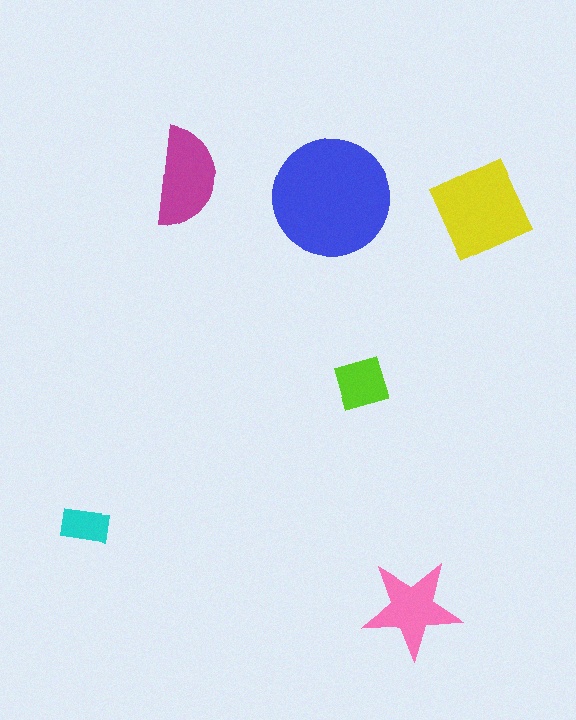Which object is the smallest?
The cyan rectangle.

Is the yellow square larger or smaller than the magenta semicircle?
Larger.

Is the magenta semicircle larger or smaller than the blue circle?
Smaller.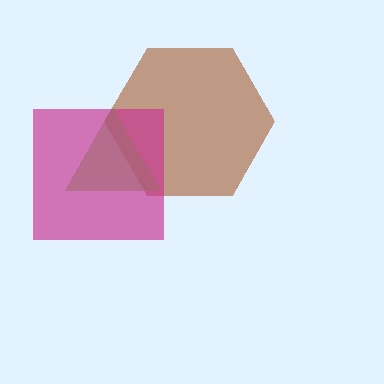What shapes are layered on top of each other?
The layered shapes are: a brown hexagon, a lime triangle, a magenta square.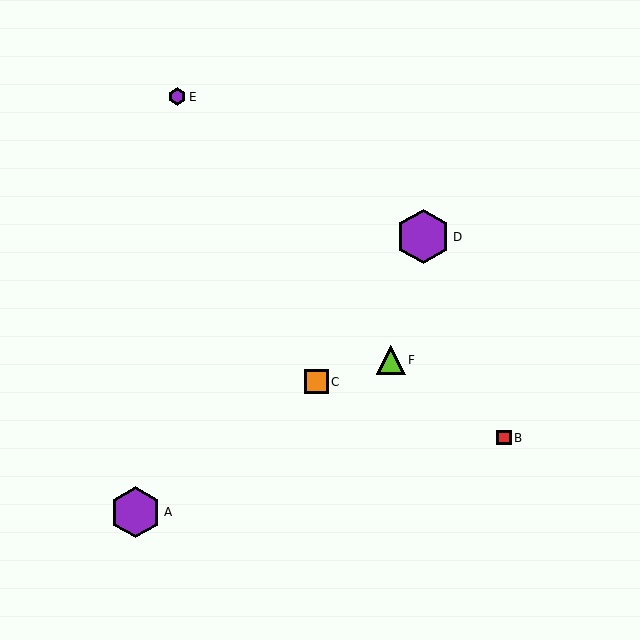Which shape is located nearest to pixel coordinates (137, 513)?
The purple hexagon (labeled A) at (136, 512) is nearest to that location.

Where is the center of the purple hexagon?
The center of the purple hexagon is at (177, 97).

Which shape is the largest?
The purple hexagon (labeled D) is the largest.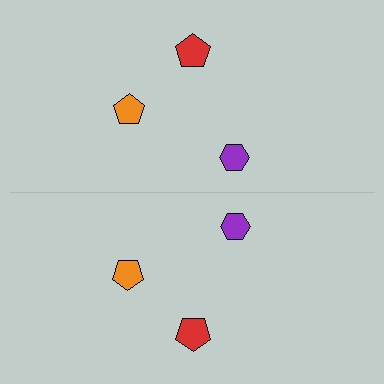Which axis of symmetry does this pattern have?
The pattern has a horizontal axis of symmetry running through the center of the image.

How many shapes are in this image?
There are 6 shapes in this image.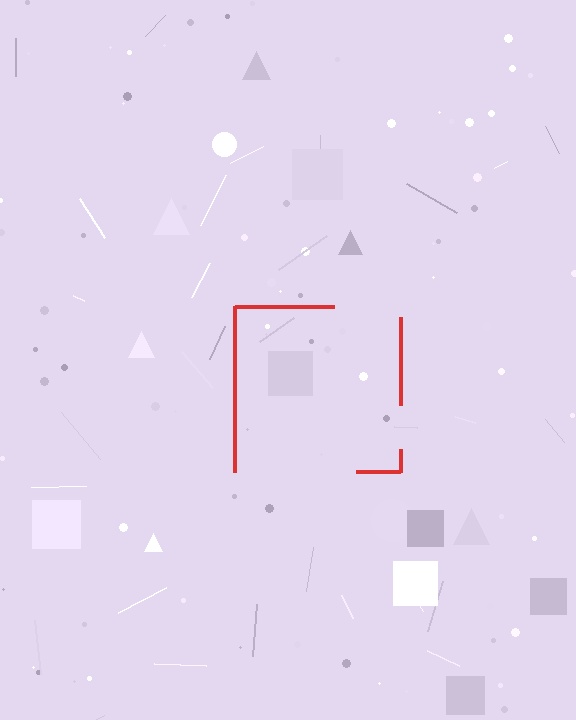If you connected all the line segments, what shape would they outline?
They would outline a square.